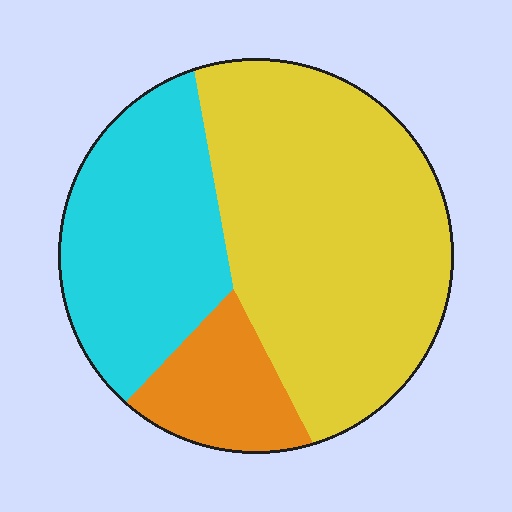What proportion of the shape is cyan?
Cyan takes up about one third (1/3) of the shape.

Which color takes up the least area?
Orange, at roughly 15%.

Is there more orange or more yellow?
Yellow.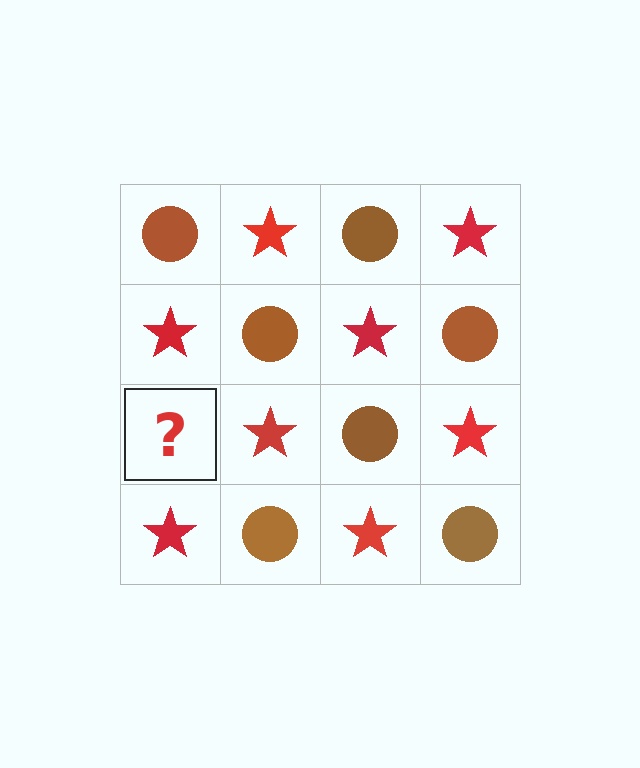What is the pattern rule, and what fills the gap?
The rule is that it alternates brown circle and red star in a checkerboard pattern. The gap should be filled with a brown circle.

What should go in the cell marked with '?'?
The missing cell should contain a brown circle.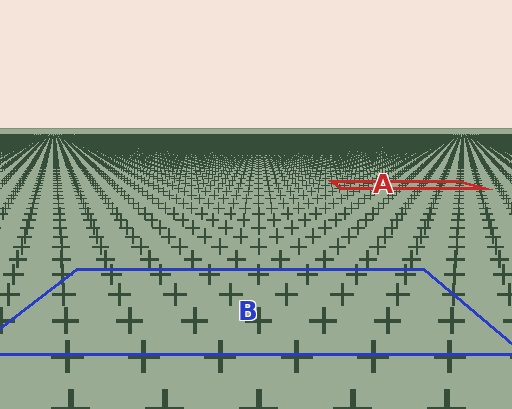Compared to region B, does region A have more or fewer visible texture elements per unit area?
Region A has more texture elements per unit area — they are packed more densely because it is farther away.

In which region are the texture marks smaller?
The texture marks are smaller in region A, because it is farther away.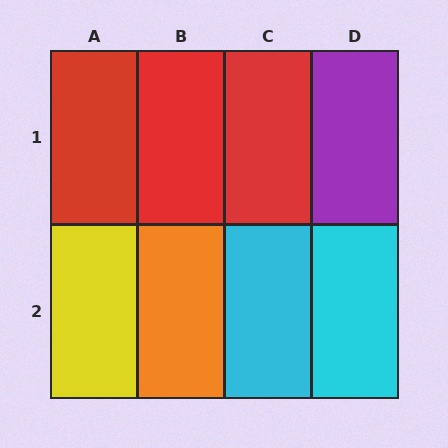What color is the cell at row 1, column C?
Red.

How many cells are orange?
1 cell is orange.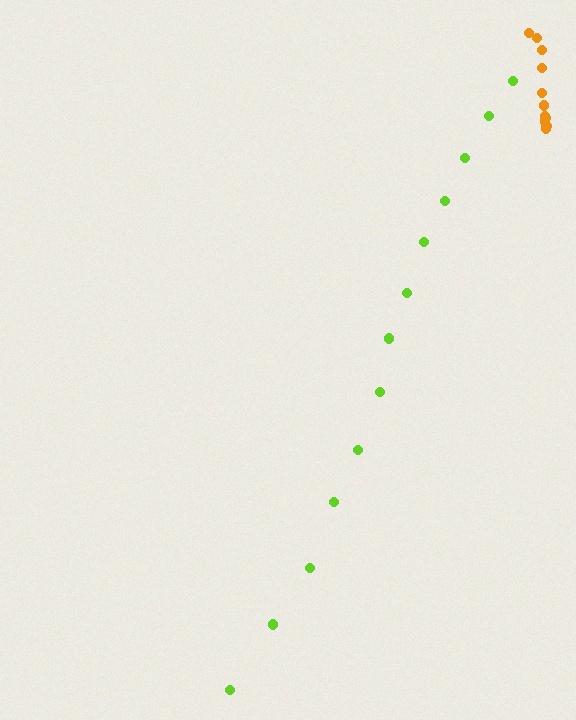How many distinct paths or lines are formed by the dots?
There are 2 distinct paths.